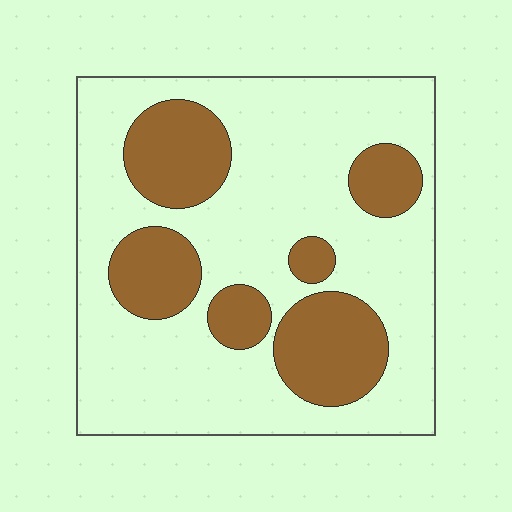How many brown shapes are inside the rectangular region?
6.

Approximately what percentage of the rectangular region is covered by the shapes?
Approximately 30%.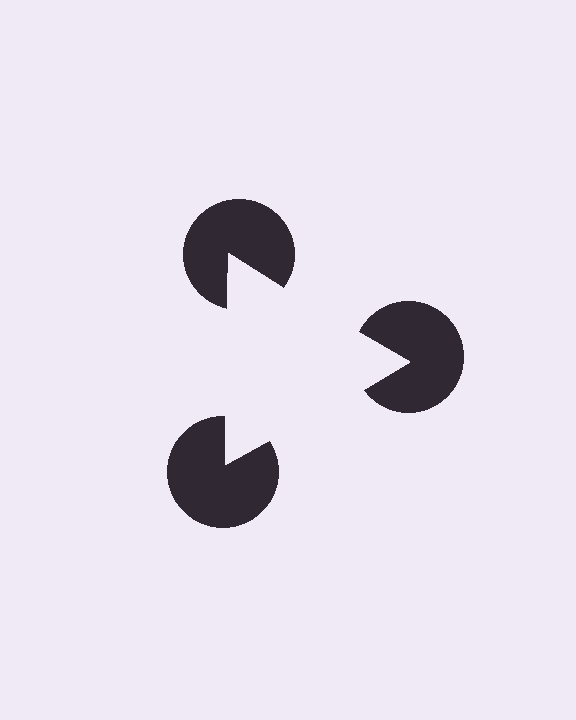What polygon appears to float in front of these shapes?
An illusory triangle — its edges are inferred from the aligned wedge cuts in the pac-man discs, not physically drawn.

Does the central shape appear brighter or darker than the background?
It typically appears slightly brighter than the background, even though no actual brightness change is drawn.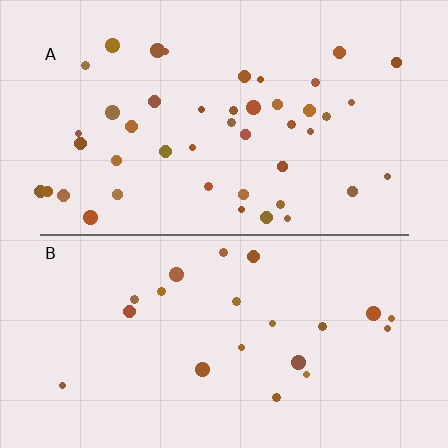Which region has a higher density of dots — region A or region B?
A (the top).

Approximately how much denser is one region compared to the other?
Approximately 2.1× — region A over region B.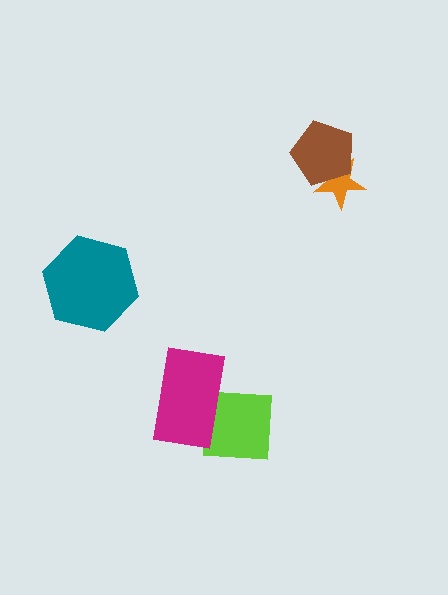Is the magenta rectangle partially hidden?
No, no other shape covers it.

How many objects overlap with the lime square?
1 object overlaps with the lime square.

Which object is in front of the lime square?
The magenta rectangle is in front of the lime square.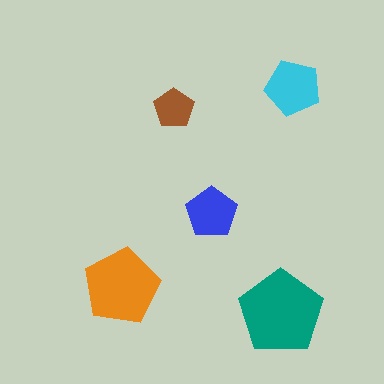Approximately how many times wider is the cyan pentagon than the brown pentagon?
About 1.5 times wider.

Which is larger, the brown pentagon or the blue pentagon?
The blue one.